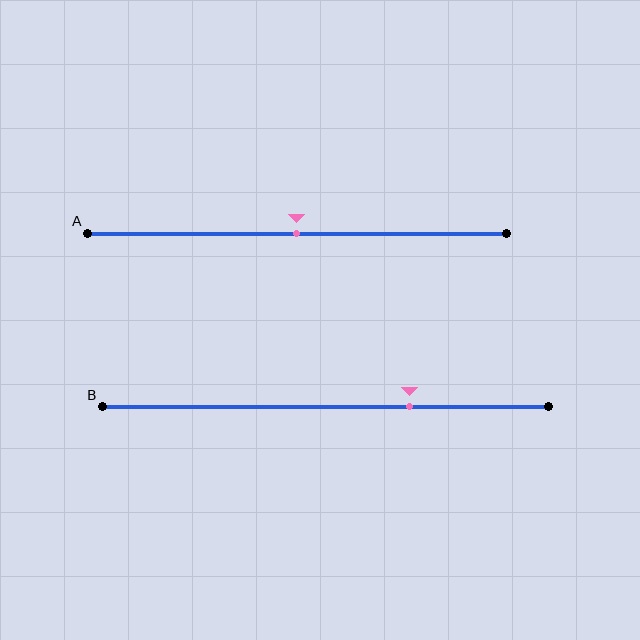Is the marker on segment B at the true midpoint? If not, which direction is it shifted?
No, the marker on segment B is shifted to the right by about 19% of the segment length.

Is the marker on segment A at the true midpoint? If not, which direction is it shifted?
Yes, the marker on segment A is at the true midpoint.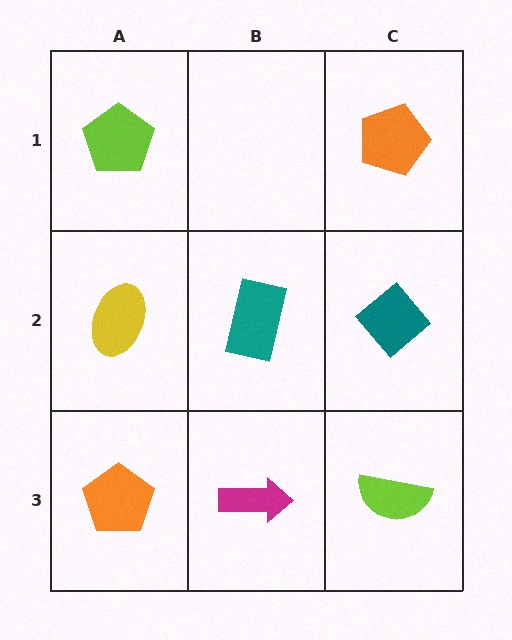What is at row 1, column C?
An orange pentagon.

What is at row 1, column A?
A lime pentagon.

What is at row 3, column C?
A lime semicircle.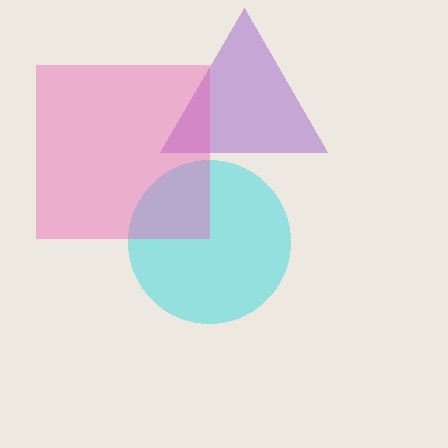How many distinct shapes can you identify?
There are 3 distinct shapes: a cyan circle, a purple triangle, a pink square.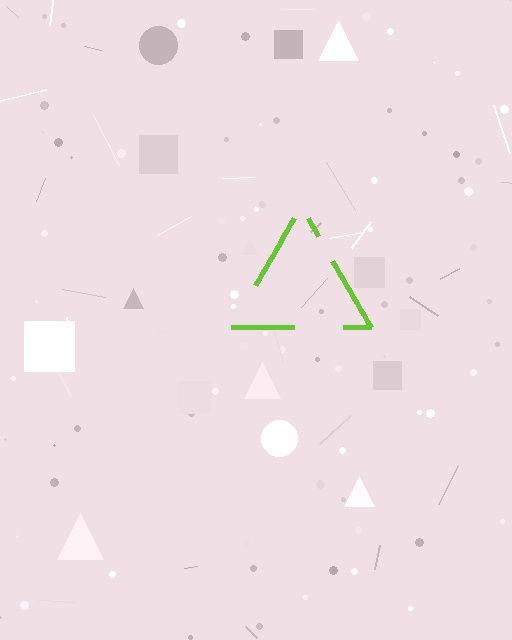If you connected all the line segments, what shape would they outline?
They would outline a triangle.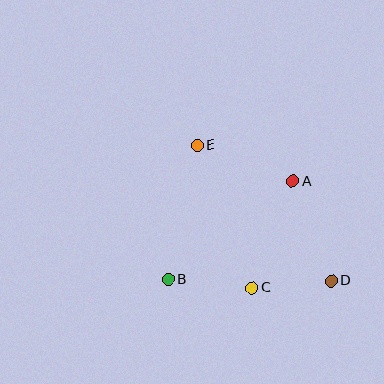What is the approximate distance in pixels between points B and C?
The distance between B and C is approximately 84 pixels.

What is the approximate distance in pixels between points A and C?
The distance between A and C is approximately 114 pixels.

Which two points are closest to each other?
Points C and D are closest to each other.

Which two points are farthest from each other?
Points D and E are farthest from each other.